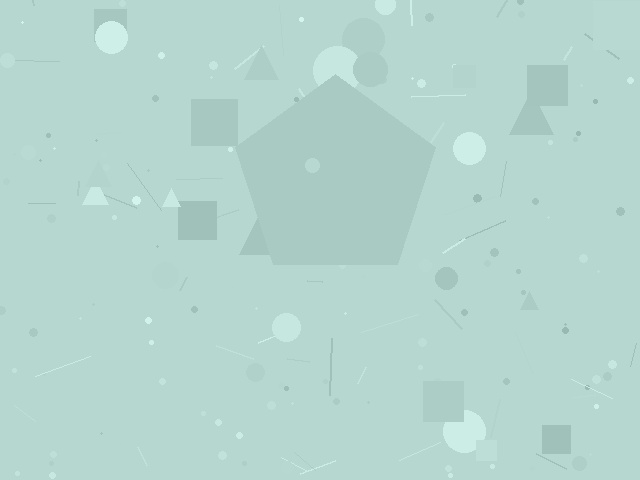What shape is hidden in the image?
A pentagon is hidden in the image.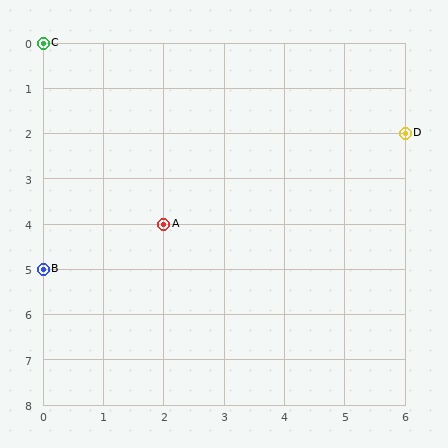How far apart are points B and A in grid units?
Points B and A are 2 columns and 1 row apart (about 2.2 grid units diagonally).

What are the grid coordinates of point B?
Point B is at grid coordinates (0, 5).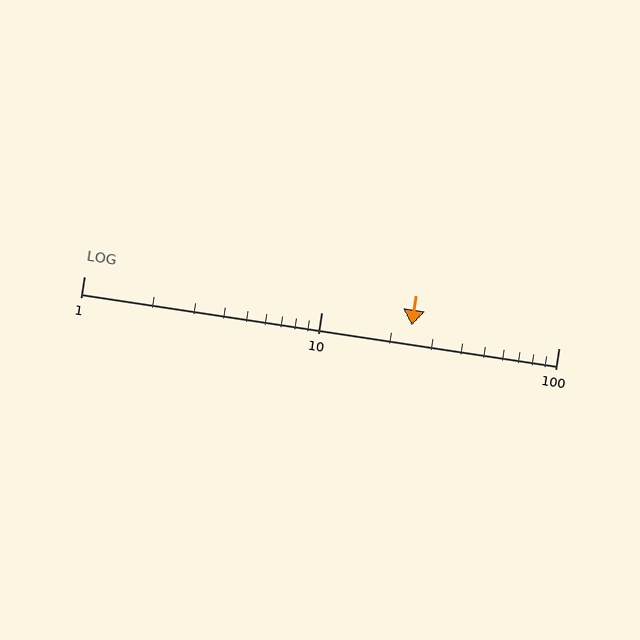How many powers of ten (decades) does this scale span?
The scale spans 2 decades, from 1 to 100.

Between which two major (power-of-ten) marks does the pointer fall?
The pointer is between 10 and 100.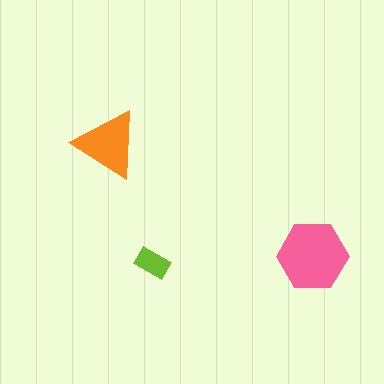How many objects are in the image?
There are 3 objects in the image.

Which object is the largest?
The pink hexagon.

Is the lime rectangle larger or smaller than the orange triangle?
Smaller.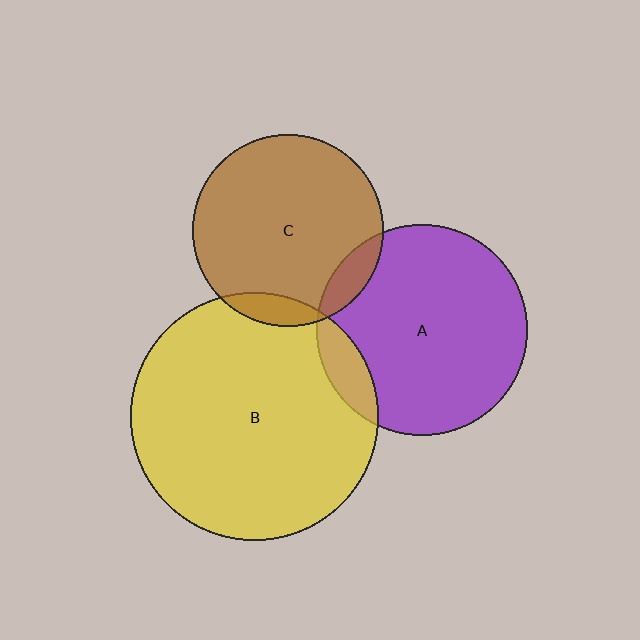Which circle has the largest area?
Circle B (yellow).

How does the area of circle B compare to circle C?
Approximately 1.7 times.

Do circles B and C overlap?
Yes.